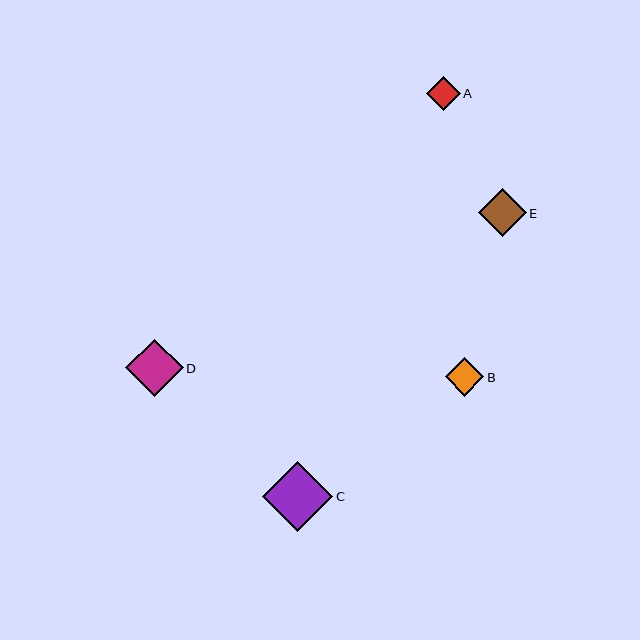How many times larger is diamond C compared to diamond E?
Diamond C is approximately 1.5 times the size of diamond E.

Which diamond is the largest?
Diamond C is the largest with a size of approximately 70 pixels.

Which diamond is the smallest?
Diamond A is the smallest with a size of approximately 33 pixels.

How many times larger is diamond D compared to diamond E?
Diamond D is approximately 1.2 times the size of diamond E.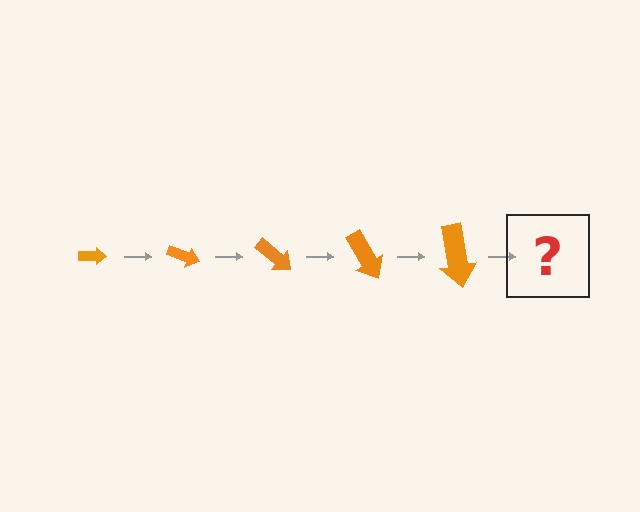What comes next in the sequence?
The next element should be an arrow, larger than the previous one and rotated 100 degrees from the start.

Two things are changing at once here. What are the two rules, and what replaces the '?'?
The two rules are that the arrow grows larger each step and it rotates 20 degrees each step. The '?' should be an arrow, larger than the previous one and rotated 100 degrees from the start.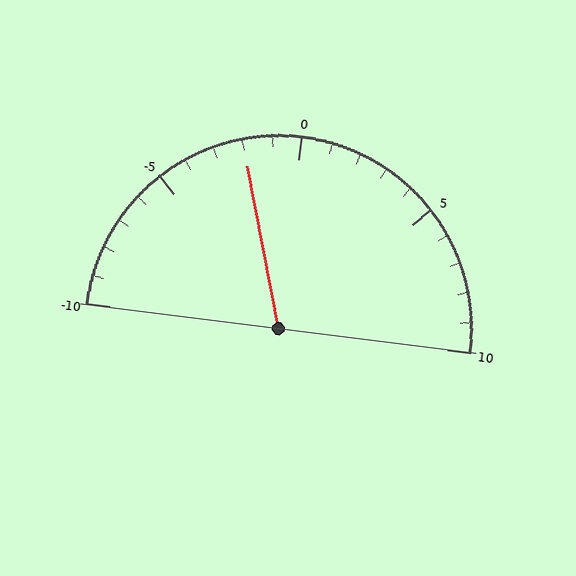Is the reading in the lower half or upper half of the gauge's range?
The reading is in the lower half of the range (-10 to 10).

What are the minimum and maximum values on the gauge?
The gauge ranges from -10 to 10.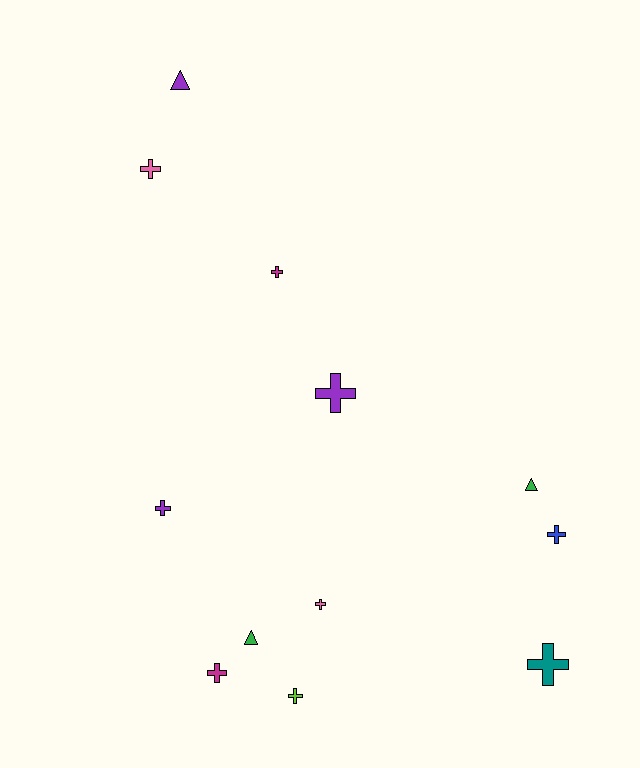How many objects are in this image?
There are 12 objects.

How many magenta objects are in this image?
There are 2 magenta objects.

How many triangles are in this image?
There are 3 triangles.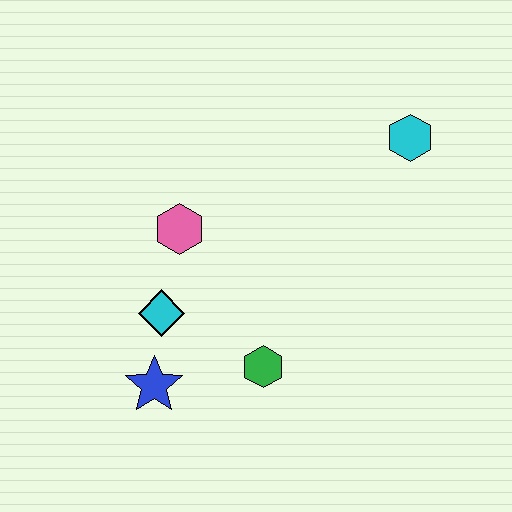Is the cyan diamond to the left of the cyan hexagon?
Yes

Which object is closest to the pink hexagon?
The cyan diamond is closest to the pink hexagon.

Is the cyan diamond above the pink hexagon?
No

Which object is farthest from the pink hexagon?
The cyan hexagon is farthest from the pink hexagon.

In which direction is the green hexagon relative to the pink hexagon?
The green hexagon is below the pink hexagon.